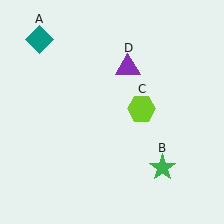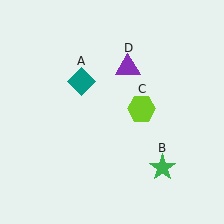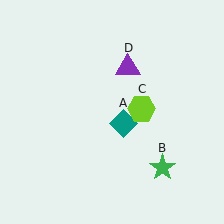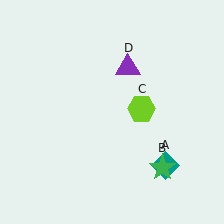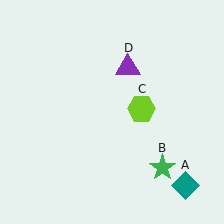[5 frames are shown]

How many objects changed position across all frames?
1 object changed position: teal diamond (object A).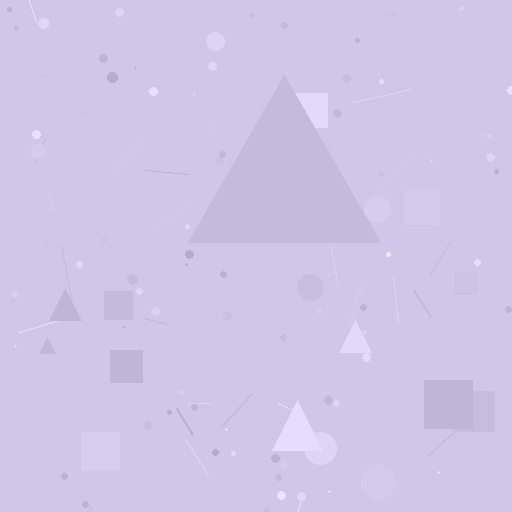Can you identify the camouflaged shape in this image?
The camouflaged shape is a triangle.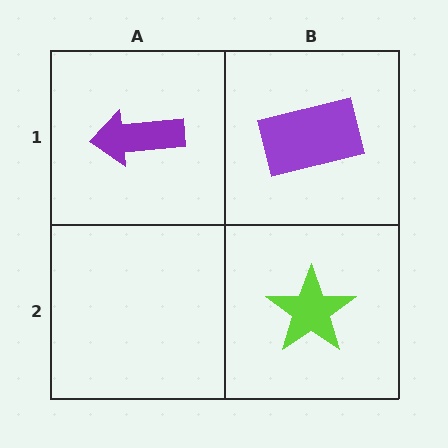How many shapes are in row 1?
2 shapes.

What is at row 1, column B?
A purple rectangle.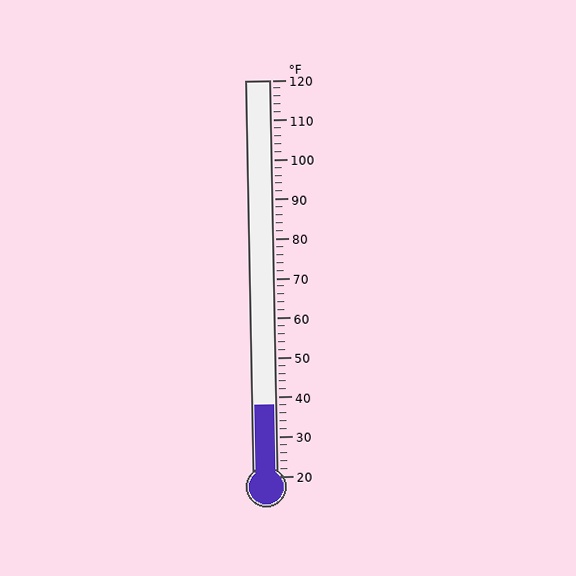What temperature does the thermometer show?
The thermometer shows approximately 38°F.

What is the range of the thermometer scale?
The thermometer scale ranges from 20°F to 120°F.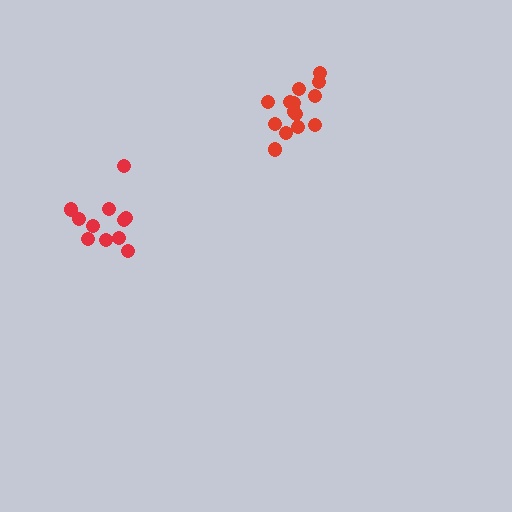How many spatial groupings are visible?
There are 2 spatial groupings.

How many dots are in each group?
Group 1: 14 dots, Group 2: 11 dots (25 total).